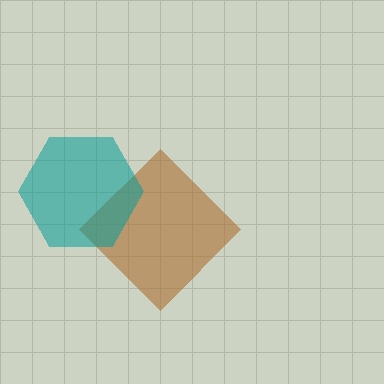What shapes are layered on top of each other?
The layered shapes are: a brown diamond, a teal hexagon.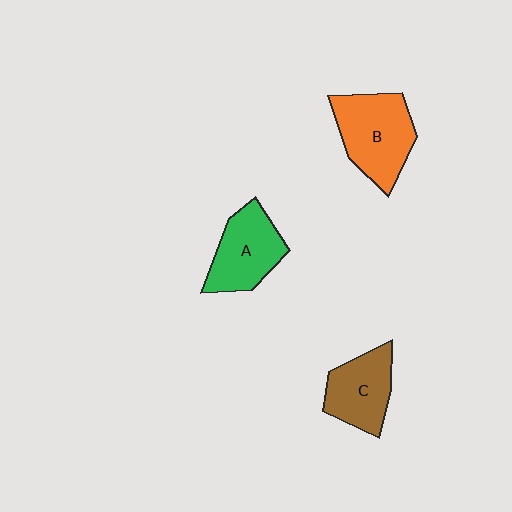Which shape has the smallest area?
Shape C (brown).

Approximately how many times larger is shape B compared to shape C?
Approximately 1.3 times.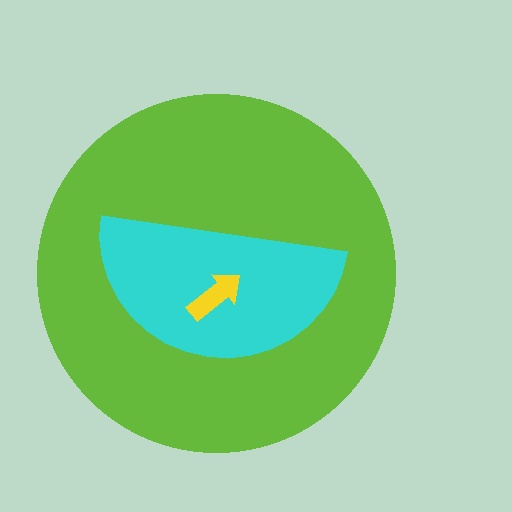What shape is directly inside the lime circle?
The cyan semicircle.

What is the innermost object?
The yellow arrow.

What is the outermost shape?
The lime circle.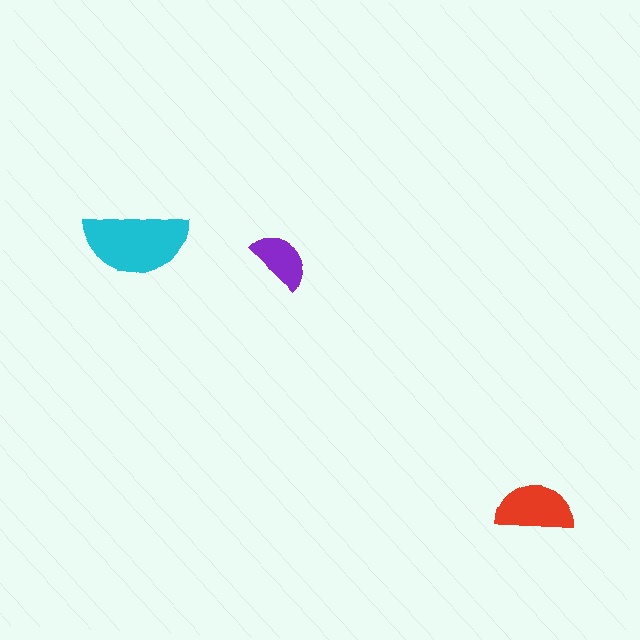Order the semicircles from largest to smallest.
the cyan one, the red one, the purple one.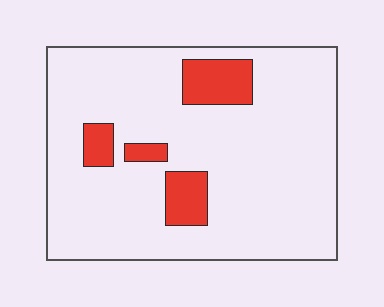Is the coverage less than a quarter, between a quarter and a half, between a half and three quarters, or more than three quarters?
Less than a quarter.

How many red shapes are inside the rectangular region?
4.